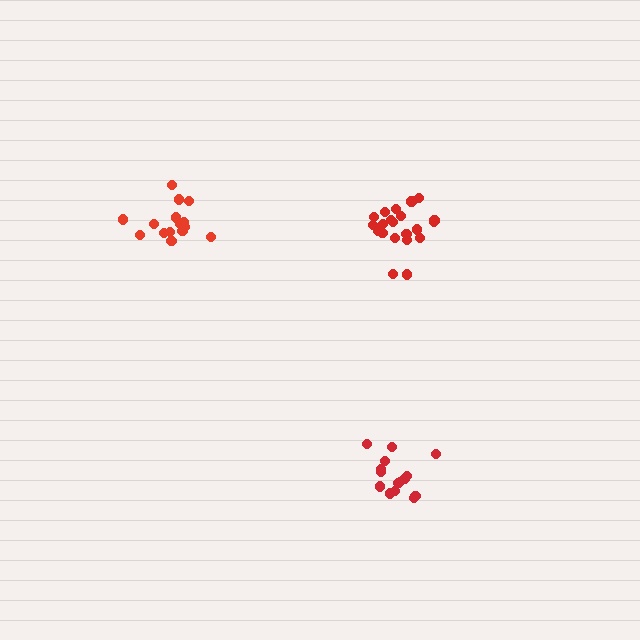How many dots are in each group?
Group 1: 15 dots, Group 2: 21 dots, Group 3: 15 dots (51 total).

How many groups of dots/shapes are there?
There are 3 groups.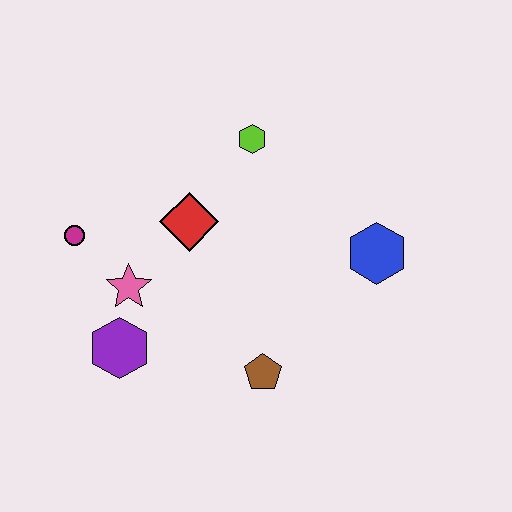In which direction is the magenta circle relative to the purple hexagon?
The magenta circle is above the purple hexagon.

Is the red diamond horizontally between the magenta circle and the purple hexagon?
No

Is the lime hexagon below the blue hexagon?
No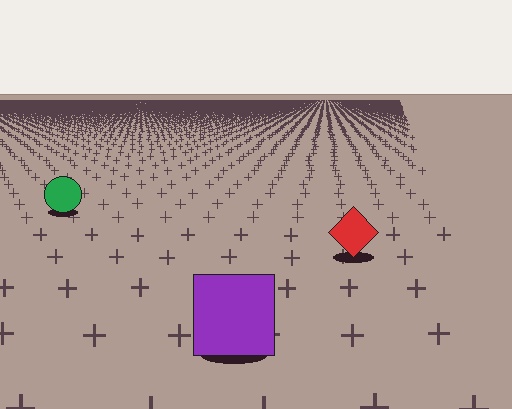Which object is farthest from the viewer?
The green circle is farthest from the viewer. It appears smaller and the ground texture around it is denser.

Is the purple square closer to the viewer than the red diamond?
Yes. The purple square is closer — you can tell from the texture gradient: the ground texture is coarser near it.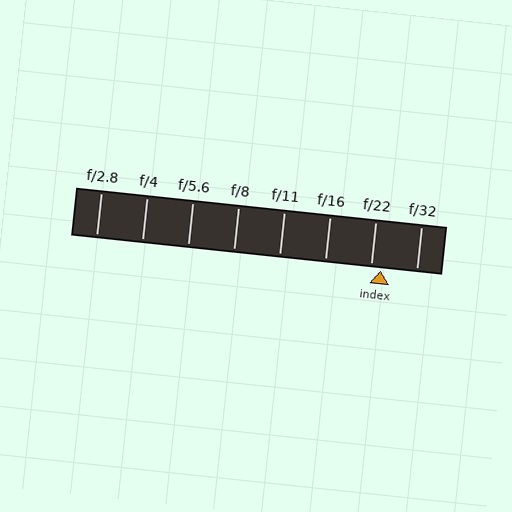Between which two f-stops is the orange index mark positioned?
The index mark is between f/22 and f/32.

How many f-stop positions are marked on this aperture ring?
There are 8 f-stop positions marked.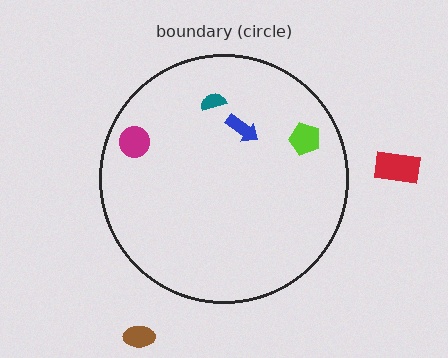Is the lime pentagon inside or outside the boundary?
Inside.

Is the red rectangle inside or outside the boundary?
Outside.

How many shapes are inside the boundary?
4 inside, 2 outside.